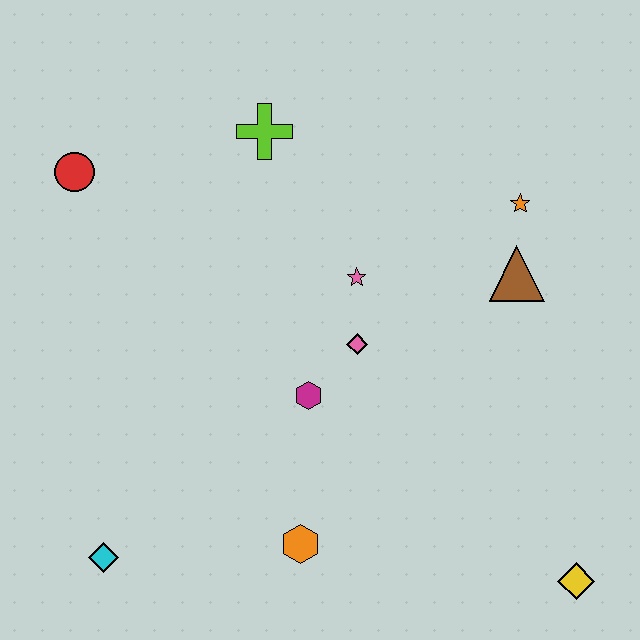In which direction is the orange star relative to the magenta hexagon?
The orange star is to the right of the magenta hexagon.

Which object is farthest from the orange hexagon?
The red circle is farthest from the orange hexagon.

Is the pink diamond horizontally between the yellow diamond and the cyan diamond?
Yes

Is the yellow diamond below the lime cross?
Yes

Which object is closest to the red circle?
The lime cross is closest to the red circle.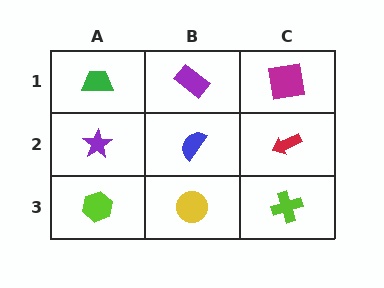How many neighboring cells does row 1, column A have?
2.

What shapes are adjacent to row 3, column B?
A blue semicircle (row 2, column B), a lime hexagon (row 3, column A), a lime cross (row 3, column C).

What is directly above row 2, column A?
A green trapezoid.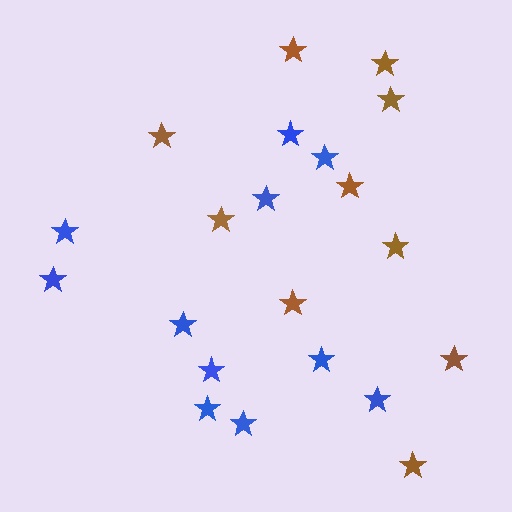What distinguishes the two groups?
There are 2 groups: one group of blue stars (11) and one group of brown stars (10).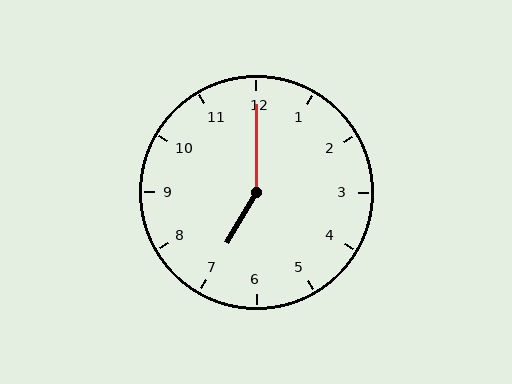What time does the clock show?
7:00.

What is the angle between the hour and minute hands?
Approximately 150 degrees.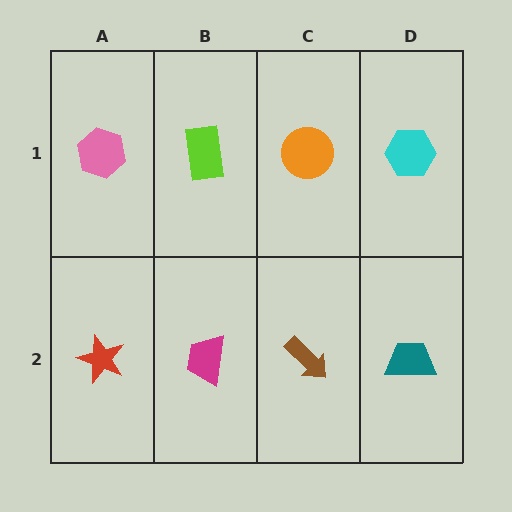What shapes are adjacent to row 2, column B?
A lime rectangle (row 1, column B), a red star (row 2, column A), a brown arrow (row 2, column C).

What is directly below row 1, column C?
A brown arrow.